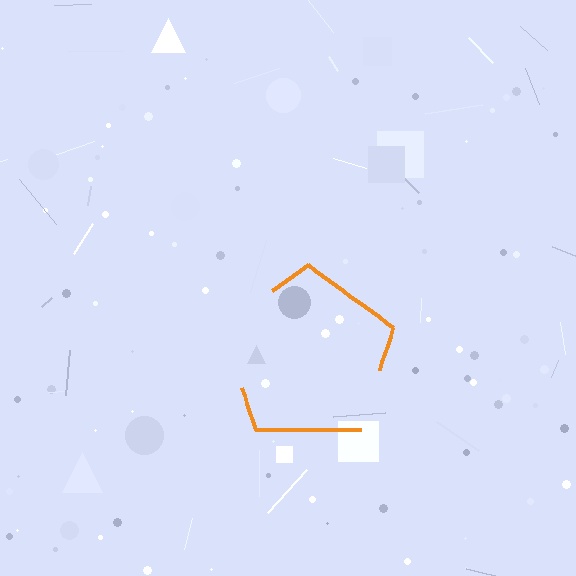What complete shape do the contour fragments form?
The contour fragments form a pentagon.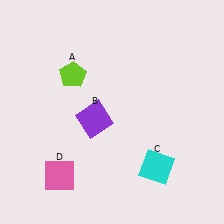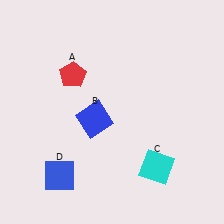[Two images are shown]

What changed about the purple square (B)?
In Image 1, B is purple. In Image 2, it changed to blue.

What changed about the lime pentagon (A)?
In Image 1, A is lime. In Image 2, it changed to red.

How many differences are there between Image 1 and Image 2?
There are 3 differences between the two images.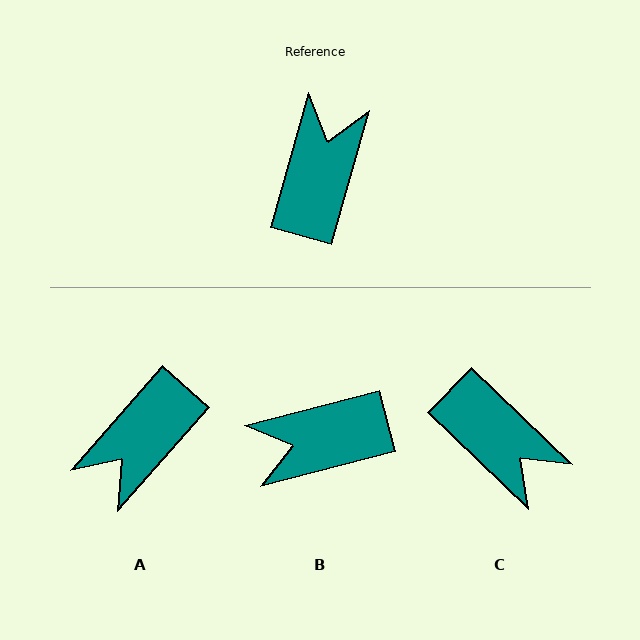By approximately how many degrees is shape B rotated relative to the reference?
Approximately 120 degrees counter-clockwise.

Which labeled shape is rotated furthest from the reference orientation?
A, about 154 degrees away.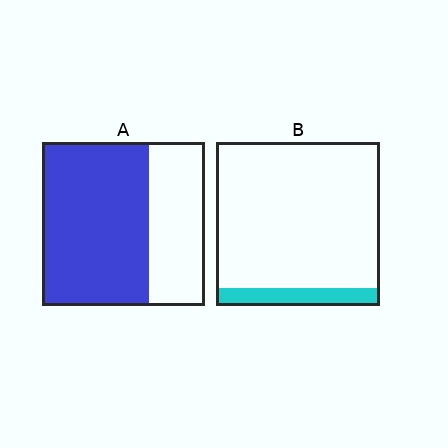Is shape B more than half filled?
No.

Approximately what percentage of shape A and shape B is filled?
A is approximately 65% and B is approximately 10%.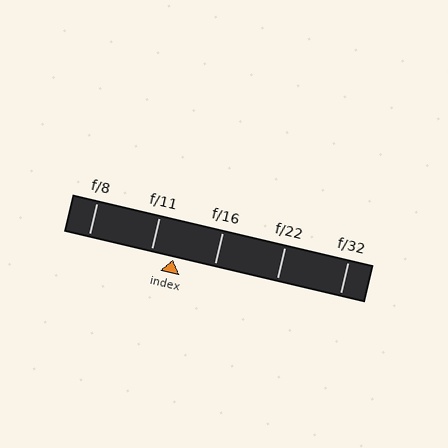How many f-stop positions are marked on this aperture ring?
There are 5 f-stop positions marked.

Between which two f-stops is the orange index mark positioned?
The index mark is between f/11 and f/16.